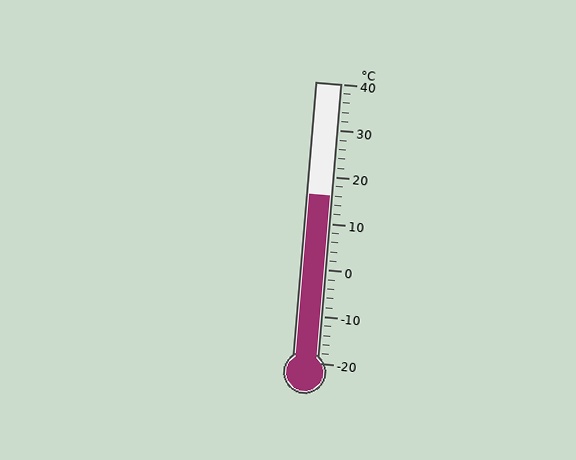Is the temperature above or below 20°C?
The temperature is below 20°C.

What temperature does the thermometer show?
The thermometer shows approximately 16°C.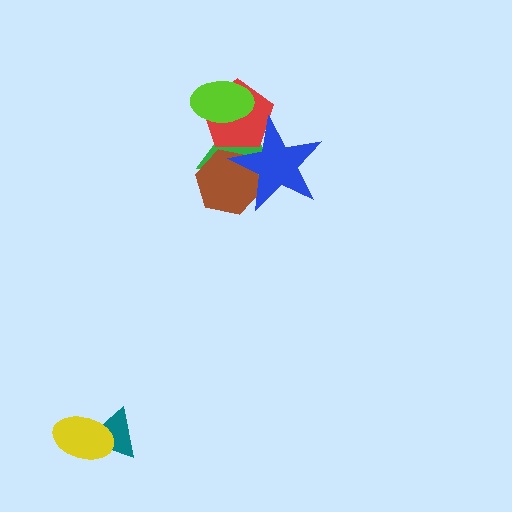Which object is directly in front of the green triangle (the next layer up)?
The brown hexagon is directly in front of the green triangle.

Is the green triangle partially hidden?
Yes, it is partially covered by another shape.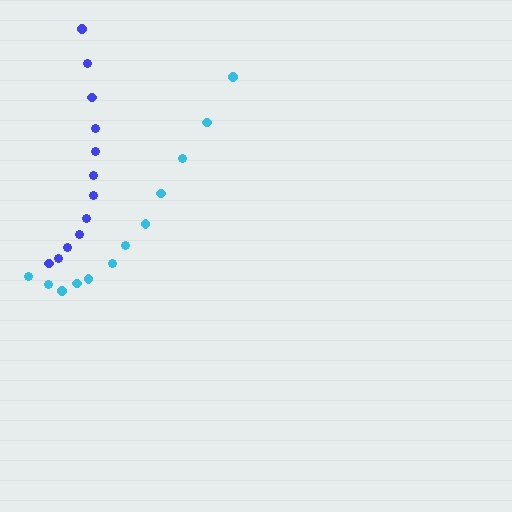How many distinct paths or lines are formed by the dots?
There are 2 distinct paths.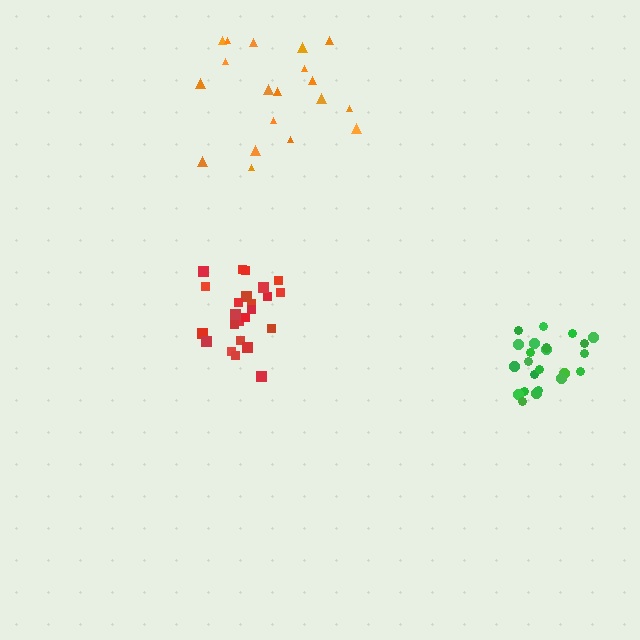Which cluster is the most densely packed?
Red.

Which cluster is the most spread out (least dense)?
Orange.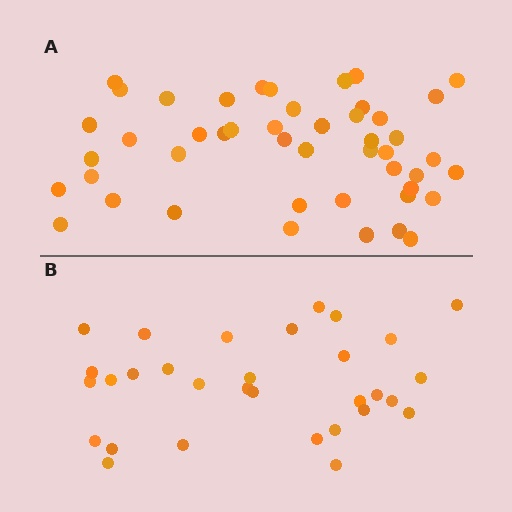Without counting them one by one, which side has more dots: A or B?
Region A (the top region) has more dots.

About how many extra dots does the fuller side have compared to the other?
Region A has approximately 15 more dots than region B.